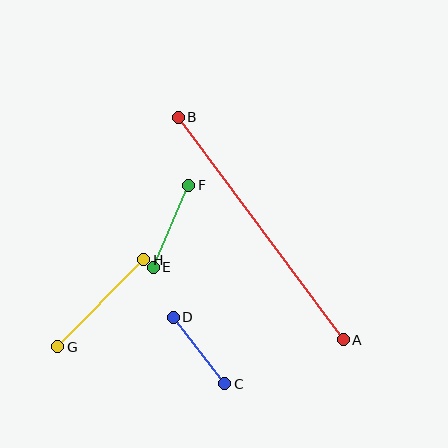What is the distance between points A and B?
The distance is approximately 277 pixels.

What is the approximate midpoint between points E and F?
The midpoint is at approximately (171, 226) pixels.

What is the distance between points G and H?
The distance is approximately 122 pixels.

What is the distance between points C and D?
The distance is approximately 84 pixels.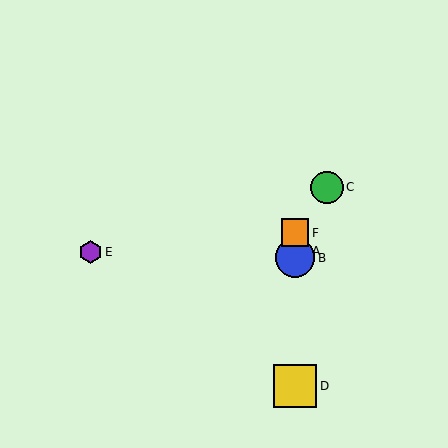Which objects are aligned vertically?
Objects A, B, D, F are aligned vertically.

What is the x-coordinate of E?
Object E is at x≈91.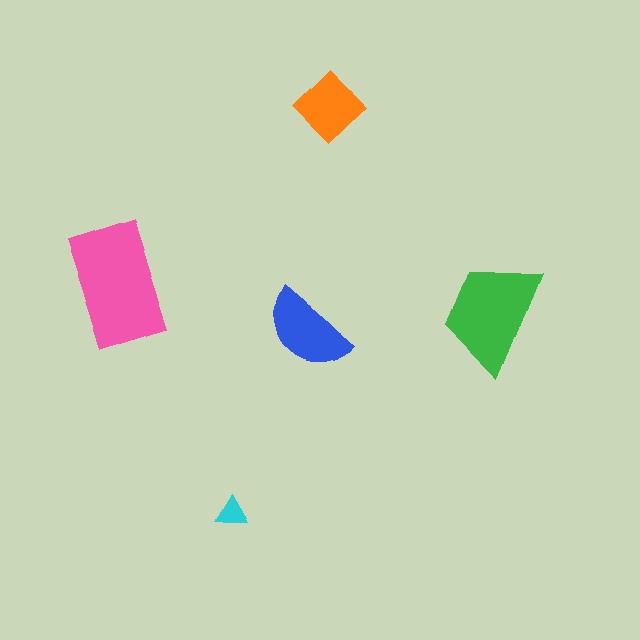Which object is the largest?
The pink rectangle.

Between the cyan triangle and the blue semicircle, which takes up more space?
The blue semicircle.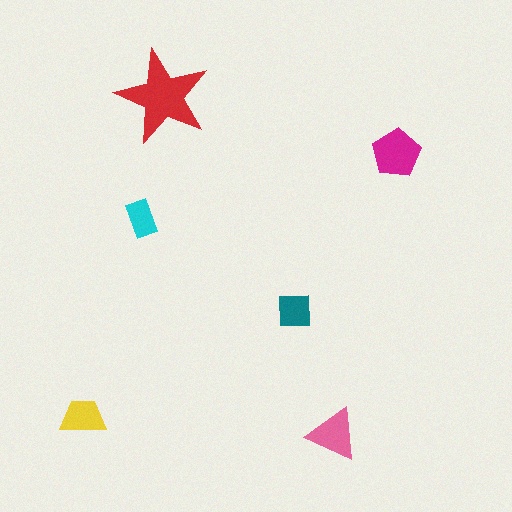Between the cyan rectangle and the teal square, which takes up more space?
The teal square.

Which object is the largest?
The red star.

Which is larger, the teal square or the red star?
The red star.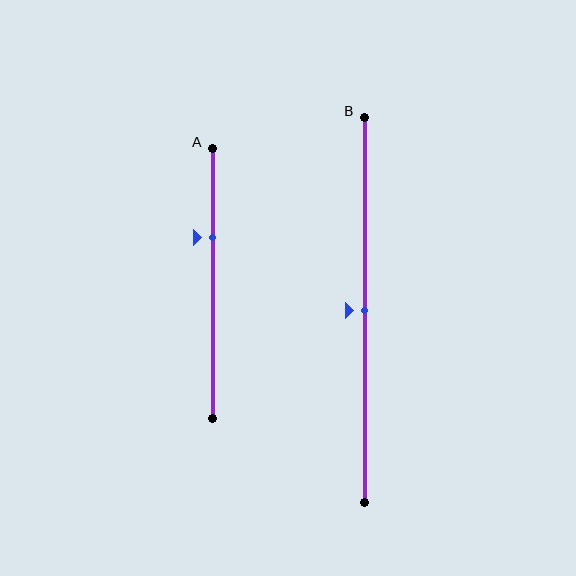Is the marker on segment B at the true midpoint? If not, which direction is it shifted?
Yes, the marker on segment B is at the true midpoint.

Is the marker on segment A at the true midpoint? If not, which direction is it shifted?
No, the marker on segment A is shifted upward by about 17% of the segment length.